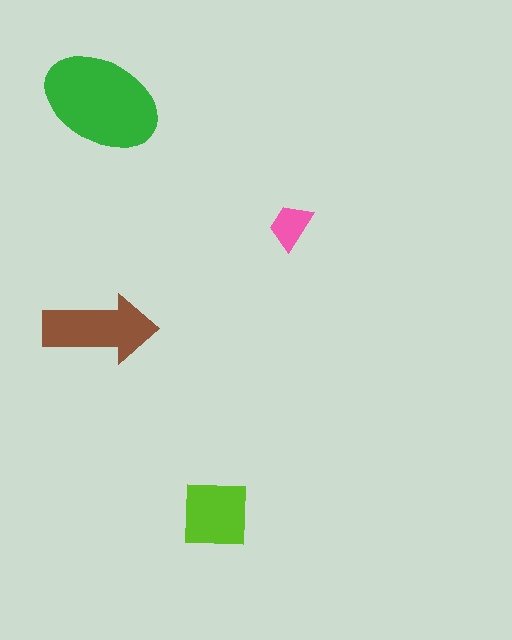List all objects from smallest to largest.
The pink trapezoid, the lime square, the brown arrow, the green ellipse.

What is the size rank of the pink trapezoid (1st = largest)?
4th.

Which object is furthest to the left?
The brown arrow is leftmost.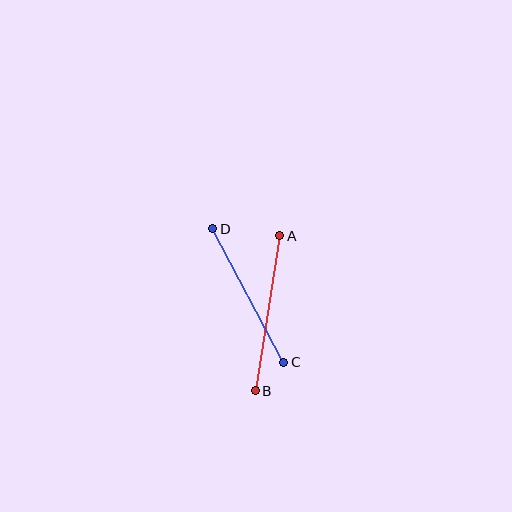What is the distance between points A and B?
The distance is approximately 157 pixels.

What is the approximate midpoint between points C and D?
The midpoint is at approximately (248, 296) pixels.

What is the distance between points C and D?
The distance is approximately 151 pixels.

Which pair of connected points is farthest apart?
Points A and B are farthest apart.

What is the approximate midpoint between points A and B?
The midpoint is at approximately (267, 313) pixels.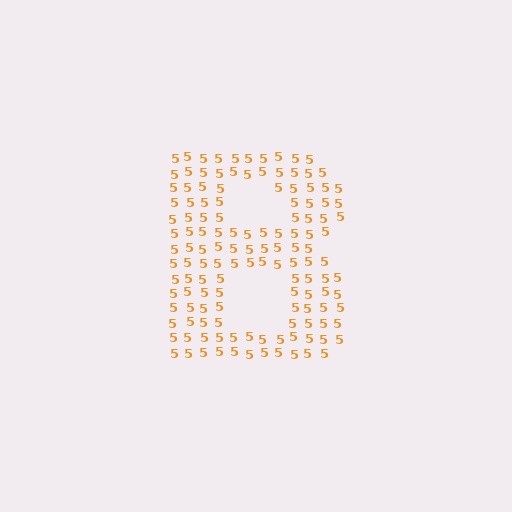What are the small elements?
The small elements are digit 5's.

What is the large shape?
The large shape is the letter B.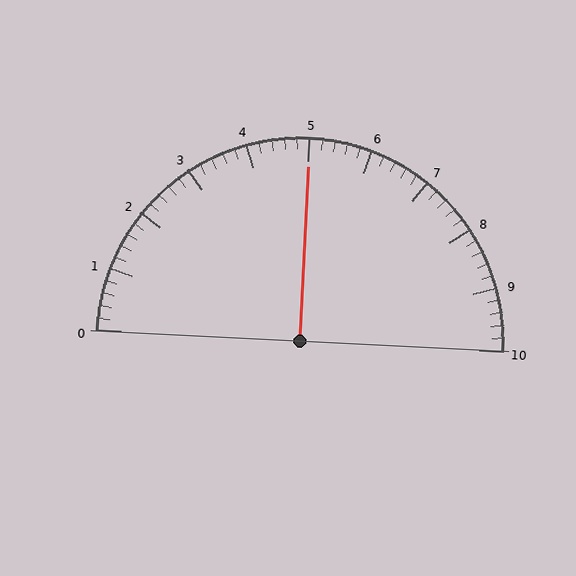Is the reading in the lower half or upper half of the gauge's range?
The reading is in the upper half of the range (0 to 10).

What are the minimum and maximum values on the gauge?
The gauge ranges from 0 to 10.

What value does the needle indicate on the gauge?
The needle indicates approximately 5.0.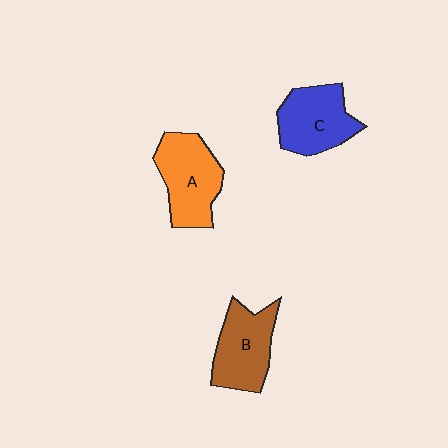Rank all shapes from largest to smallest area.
From largest to smallest: A (orange), C (blue), B (brown).